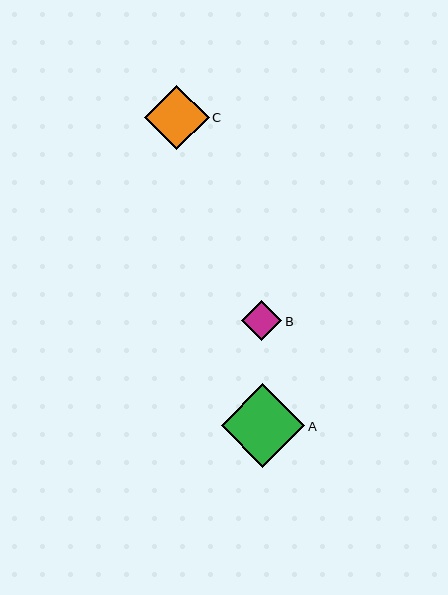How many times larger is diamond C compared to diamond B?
Diamond C is approximately 1.6 times the size of diamond B.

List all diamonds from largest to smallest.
From largest to smallest: A, C, B.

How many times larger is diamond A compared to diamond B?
Diamond A is approximately 2.1 times the size of diamond B.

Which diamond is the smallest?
Diamond B is the smallest with a size of approximately 40 pixels.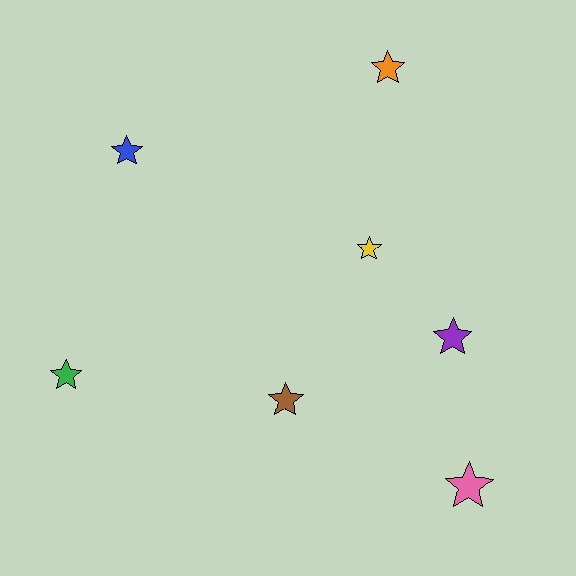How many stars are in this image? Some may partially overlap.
There are 7 stars.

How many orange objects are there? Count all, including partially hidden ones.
There is 1 orange object.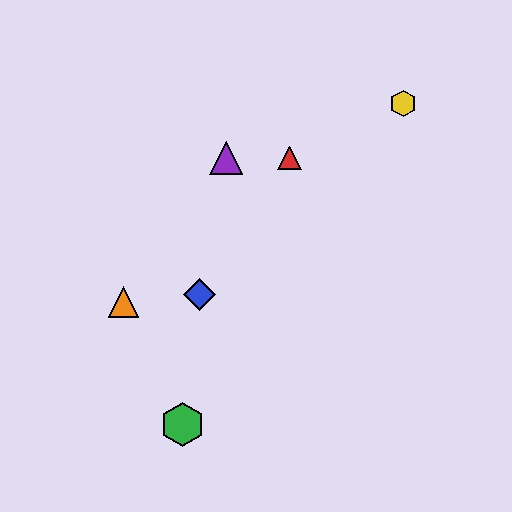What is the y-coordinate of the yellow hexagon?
The yellow hexagon is at y≈104.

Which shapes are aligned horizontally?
The red triangle, the purple triangle are aligned horizontally.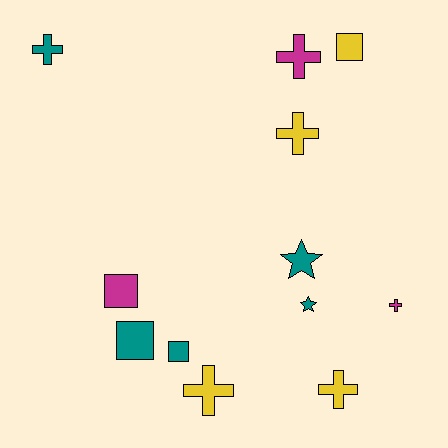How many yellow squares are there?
There is 1 yellow square.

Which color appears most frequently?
Teal, with 5 objects.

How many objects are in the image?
There are 12 objects.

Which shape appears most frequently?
Cross, with 6 objects.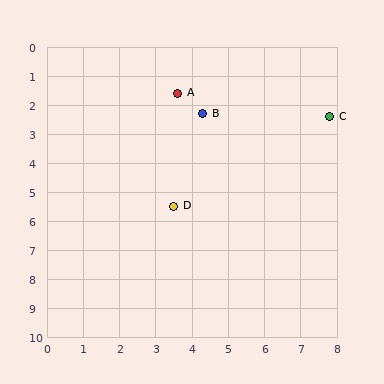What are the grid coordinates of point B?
Point B is at approximately (4.3, 2.3).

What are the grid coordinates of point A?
Point A is at approximately (3.6, 1.6).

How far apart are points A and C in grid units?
Points A and C are about 4.3 grid units apart.